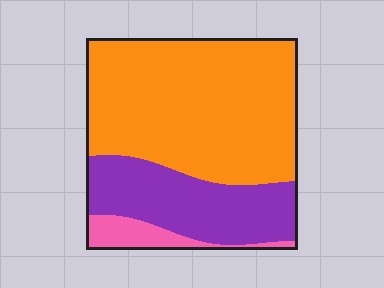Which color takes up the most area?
Orange, at roughly 65%.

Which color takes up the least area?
Pink, at roughly 10%.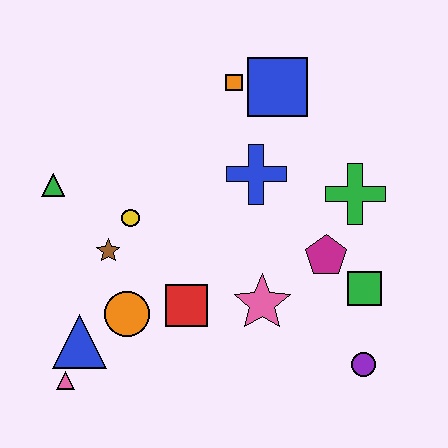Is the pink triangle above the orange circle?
No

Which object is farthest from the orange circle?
The blue square is farthest from the orange circle.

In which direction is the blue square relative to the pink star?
The blue square is above the pink star.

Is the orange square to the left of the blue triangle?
No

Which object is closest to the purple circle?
The green square is closest to the purple circle.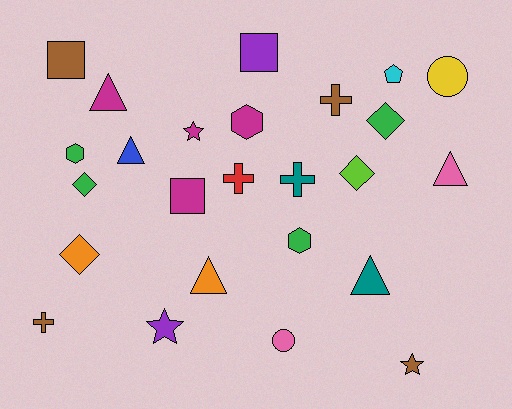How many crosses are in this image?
There are 4 crosses.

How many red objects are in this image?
There is 1 red object.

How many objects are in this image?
There are 25 objects.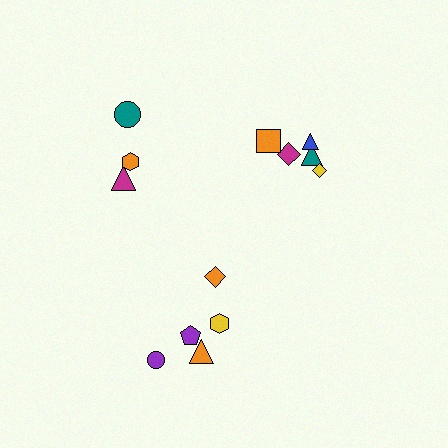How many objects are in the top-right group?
There are 5 objects.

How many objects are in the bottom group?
There are 5 objects.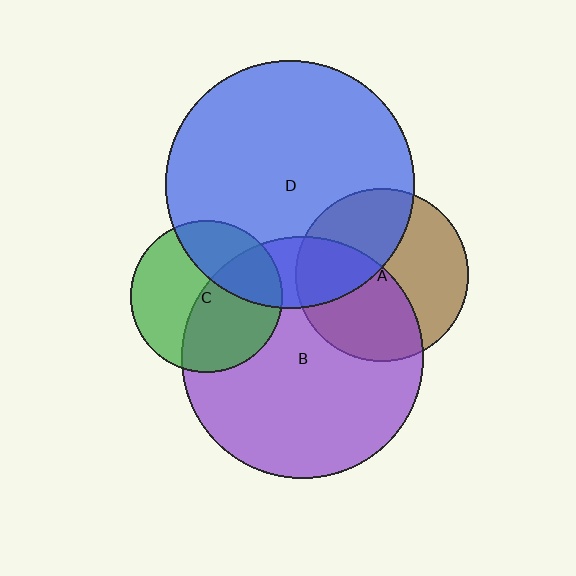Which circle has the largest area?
Circle D (blue).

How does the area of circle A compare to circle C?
Approximately 1.3 times.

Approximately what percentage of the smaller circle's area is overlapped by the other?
Approximately 45%.